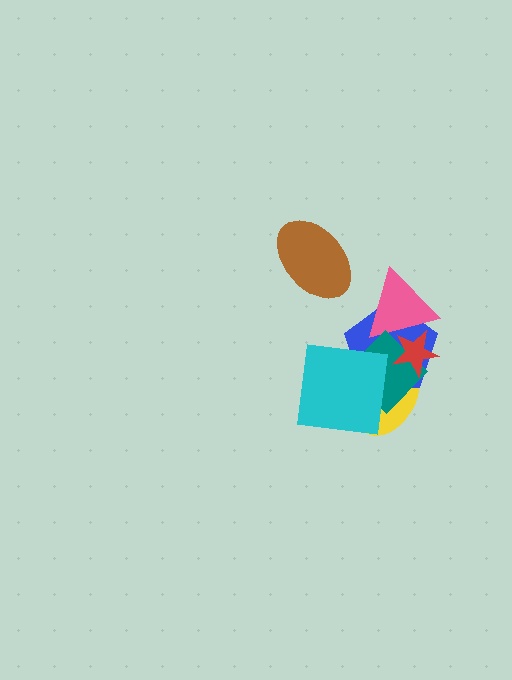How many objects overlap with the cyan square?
3 objects overlap with the cyan square.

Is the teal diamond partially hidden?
Yes, it is partially covered by another shape.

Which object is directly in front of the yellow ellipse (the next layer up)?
The blue pentagon is directly in front of the yellow ellipse.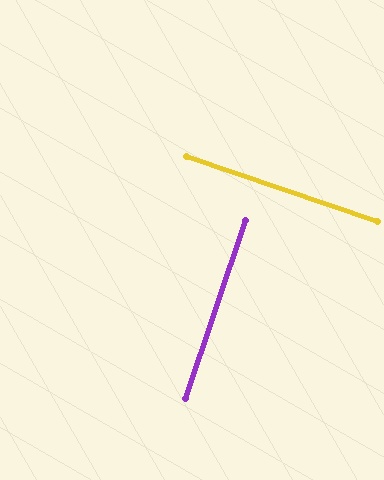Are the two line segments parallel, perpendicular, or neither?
Perpendicular — they meet at approximately 90°.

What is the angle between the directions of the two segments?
Approximately 90 degrees.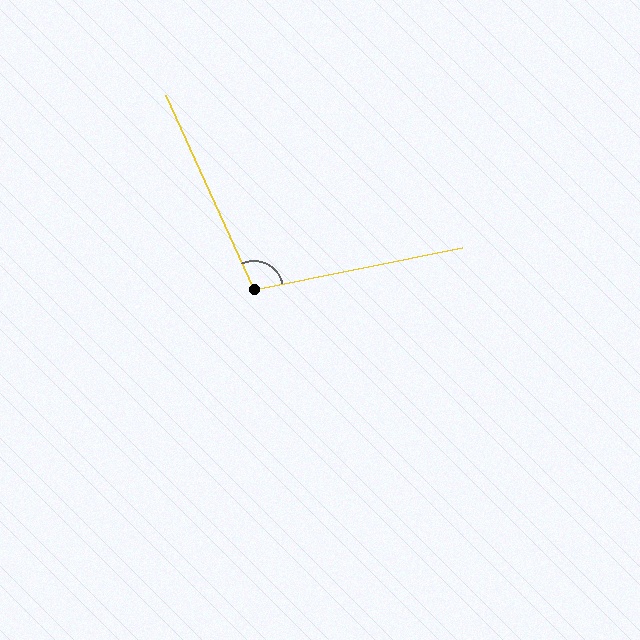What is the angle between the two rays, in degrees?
Approximately 103 degrees.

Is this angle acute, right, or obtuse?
It is obtuse.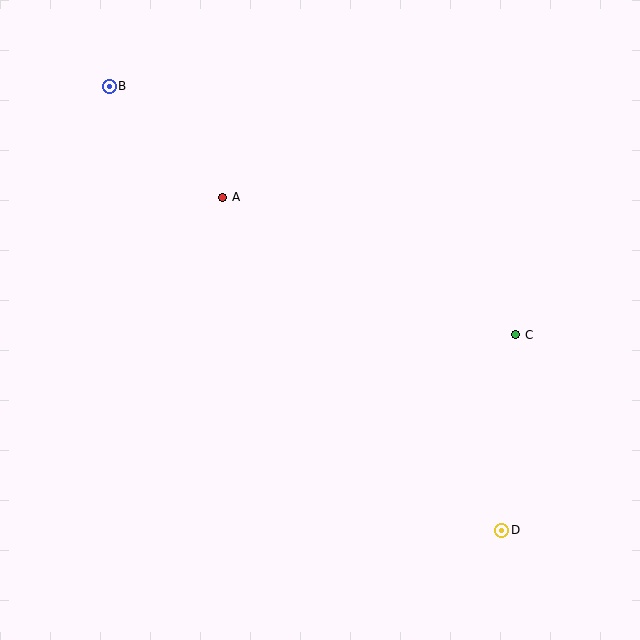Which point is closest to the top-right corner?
Point C is closest to the top-right corner.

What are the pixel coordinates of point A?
Point A is at (223, 197).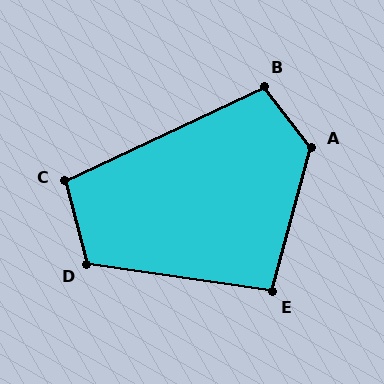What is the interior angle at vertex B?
Approximately 103 degrees (obtuse).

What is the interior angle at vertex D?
Approximately 113 degrees (obtuse).